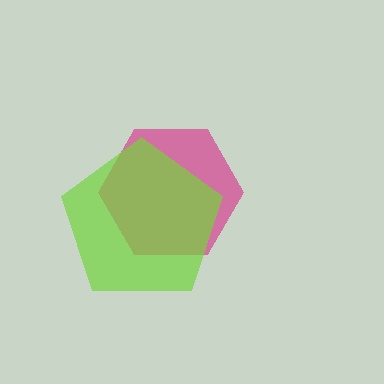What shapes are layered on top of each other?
The layered shapes are: a magenta hexagon, a lime pentagon.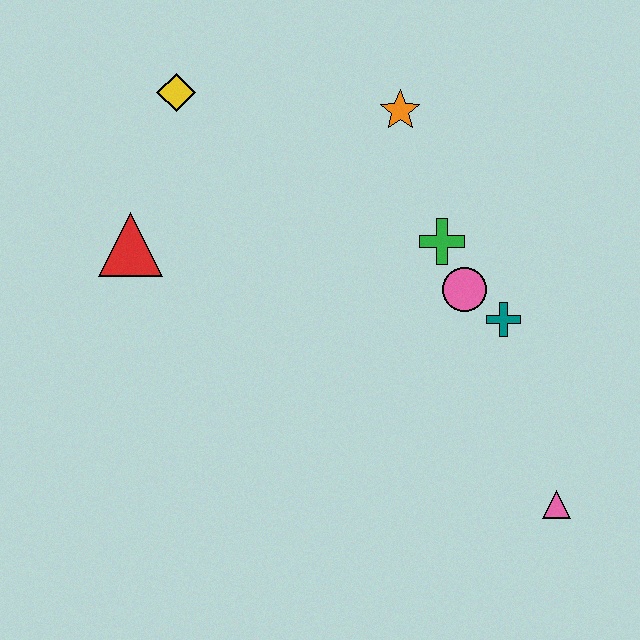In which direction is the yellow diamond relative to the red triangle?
The yellow diamond is above the red triangle.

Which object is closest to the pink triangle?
The teal cross is closest to the pink triangle.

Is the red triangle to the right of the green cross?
No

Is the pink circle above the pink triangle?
Yes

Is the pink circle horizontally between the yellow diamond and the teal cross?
Yes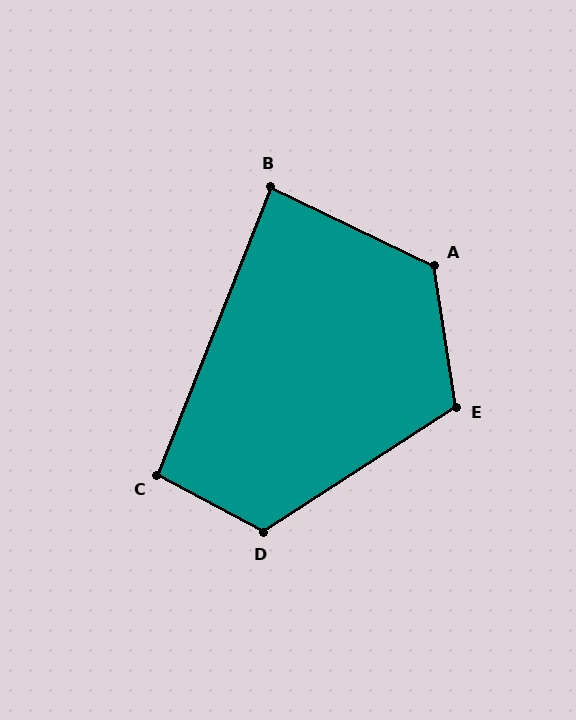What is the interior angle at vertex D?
Approximately 119 degrees (obtuse).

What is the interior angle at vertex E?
Approximately 115 degrees (obtuse).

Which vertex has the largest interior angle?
A, at approximately 124 degrees.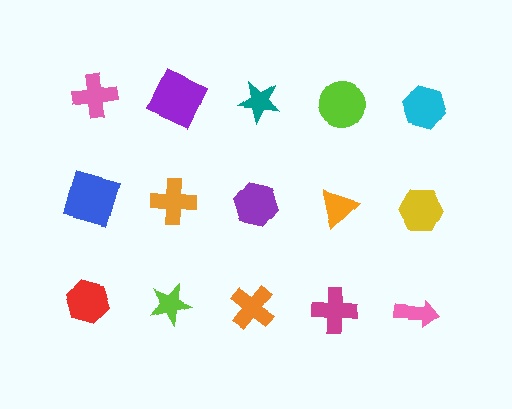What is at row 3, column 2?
A lime star.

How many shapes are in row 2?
5 shapes.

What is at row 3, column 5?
A pink arrow.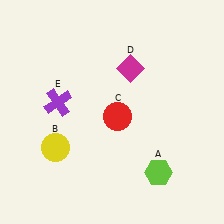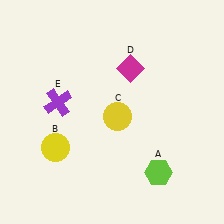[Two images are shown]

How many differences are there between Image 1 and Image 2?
There is 1 difference between the two images.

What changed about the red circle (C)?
In Image 1, C is red. In Image 2, it changed to yellow.